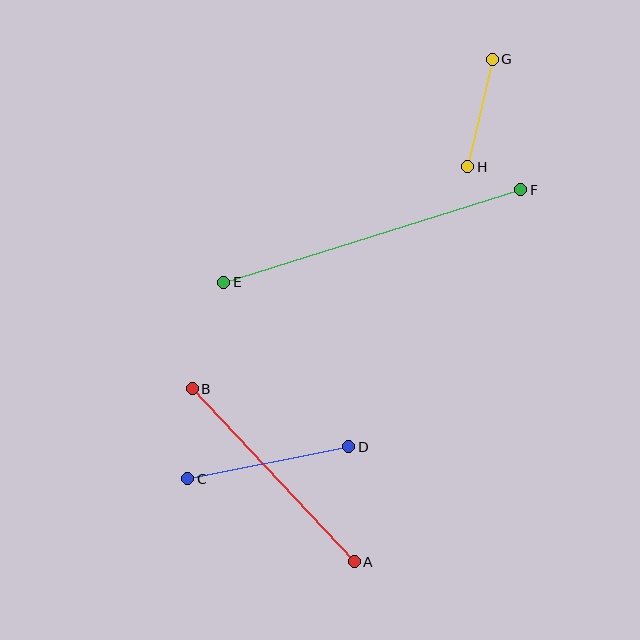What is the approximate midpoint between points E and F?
The midpoint is at approximately (372, 236) pixels.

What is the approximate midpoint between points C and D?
The midpoint is at approximately (268, 463) pixels.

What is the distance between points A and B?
The distance is approximately 237 pixels.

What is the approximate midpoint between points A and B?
The midpoint is at approximately (273, 475) pixels.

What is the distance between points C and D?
The distance is approximately 164 pixels.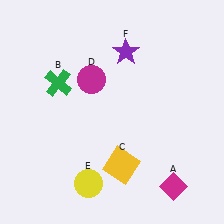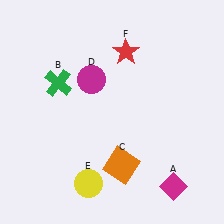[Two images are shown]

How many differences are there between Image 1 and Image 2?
There are 2 differences between the two images.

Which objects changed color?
C changed from yellow to orange. F changed from purple to red.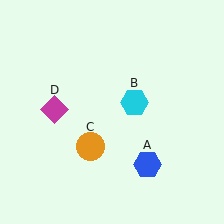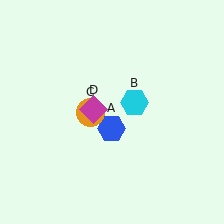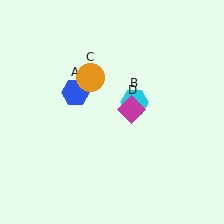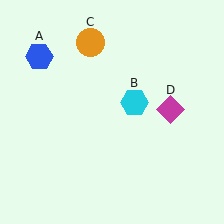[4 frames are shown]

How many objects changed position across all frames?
3 objects changed position: blue hexagon (object A), orange circle (object C), magenta diamond (object D).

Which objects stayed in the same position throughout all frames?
Cyan hexagon (object B) remained stationary.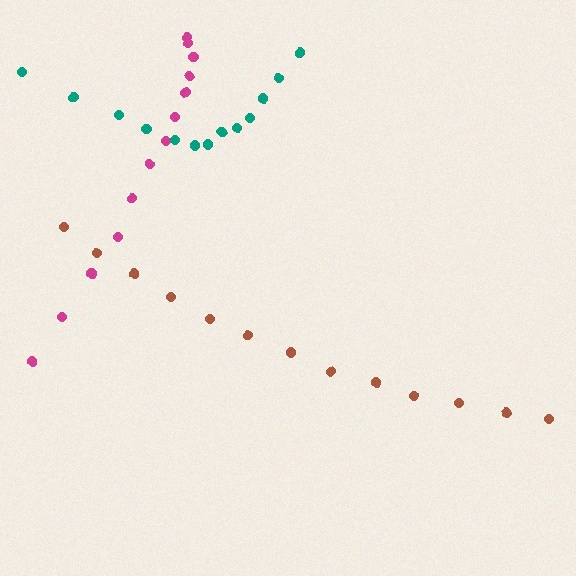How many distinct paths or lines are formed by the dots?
There are 3 distinct paths.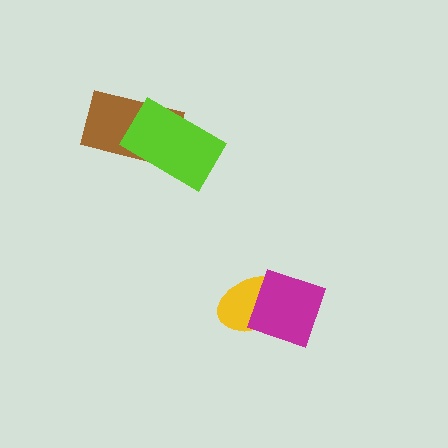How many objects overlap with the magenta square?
1 object overlaps with the magenta square.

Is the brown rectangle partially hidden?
Yes, it is partially covered by another shape.